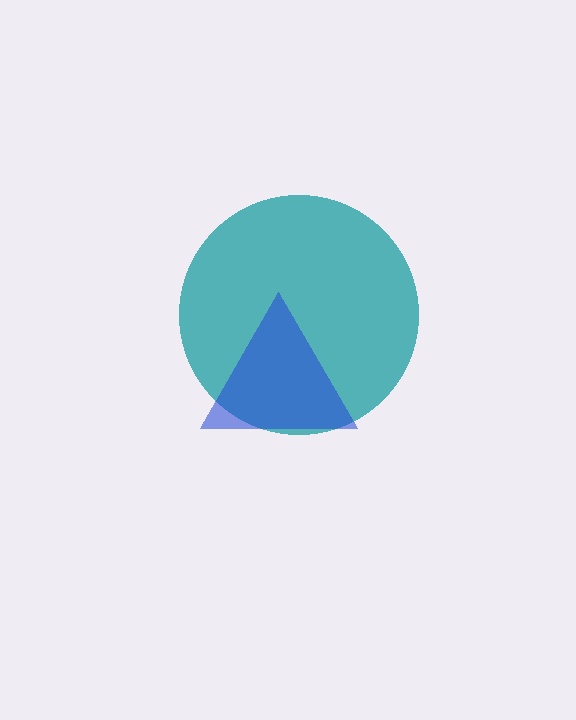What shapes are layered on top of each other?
The layered shapes are: a teal circle, a blue triangle.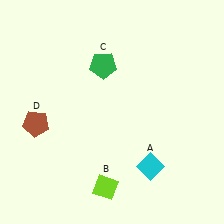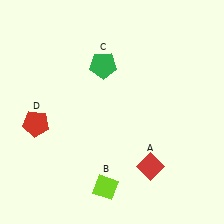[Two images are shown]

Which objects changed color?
A changed from cyan to red. D changed from brown to red.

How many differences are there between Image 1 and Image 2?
There are 2 differences between the two images.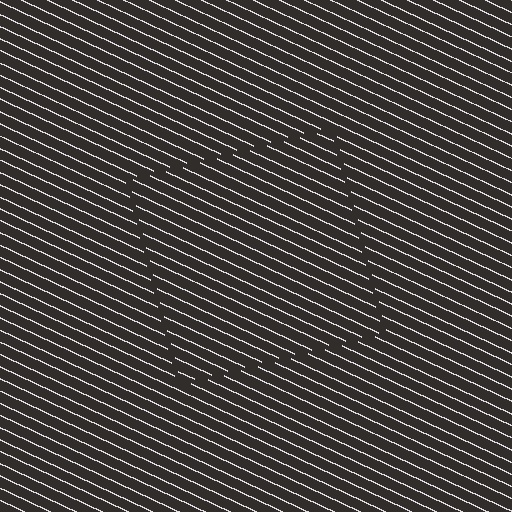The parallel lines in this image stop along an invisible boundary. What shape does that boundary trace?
An illusory square. The interior of the shape contains the same grating, shifted by half a period — the contour is defined by the phase discontinuity where line-ends from the inner and outer gratings abut.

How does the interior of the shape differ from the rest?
The interior of the shape contains the same grating, shifted by half a period — the contour is defined by the phase discontinuity where line-ends from the inner and outer gratings abut.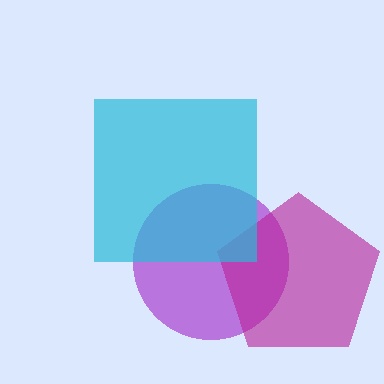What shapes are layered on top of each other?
The layered shapes are: a purple circle, a magenta pentagon, a cyan square.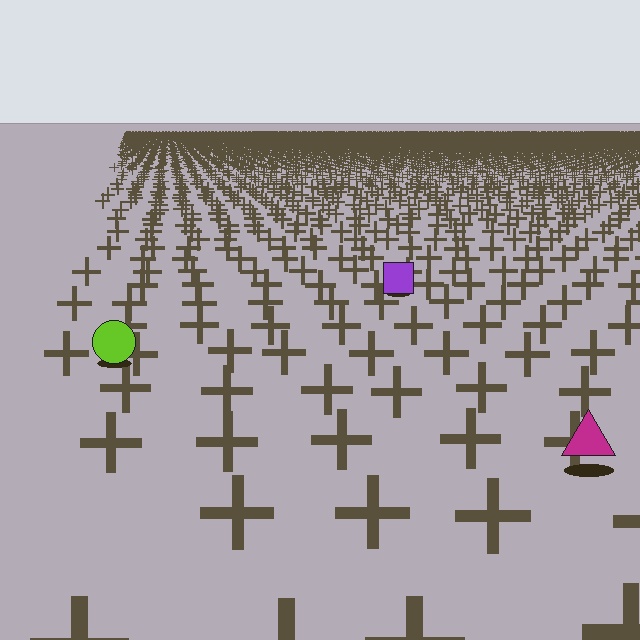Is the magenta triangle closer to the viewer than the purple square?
Yes. The magenta triangle is closer — you can tell from the texture gradient: the ground texture is coarser near it.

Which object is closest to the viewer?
The magenta triangle is closest. The texture marks near it are larger and more spread out.